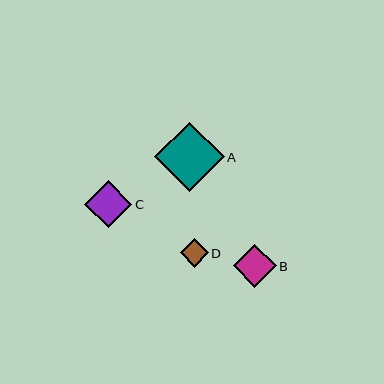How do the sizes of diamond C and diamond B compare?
Diamond C and diamond B are approximately the same size.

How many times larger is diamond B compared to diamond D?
Diamond B is approximately 1.5 times the size of diamond D.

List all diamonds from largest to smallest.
From largest to smallest: A, C, B, D.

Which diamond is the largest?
Diamond A is the largest with a size of approximately 69 pixels.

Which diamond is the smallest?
Diamond D is the smallest with a size of approximately 28 pixels.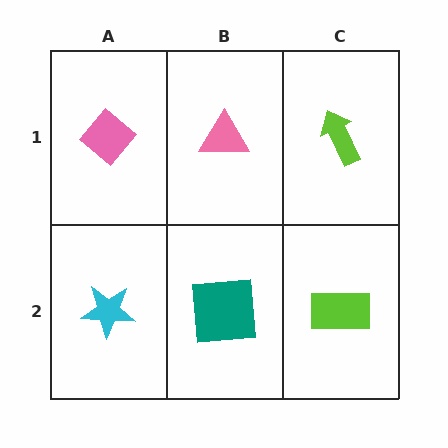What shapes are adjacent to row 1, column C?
A lime rectangle (row 2, column C), a pink triangle (row 1, column B).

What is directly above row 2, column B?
A pink triangle.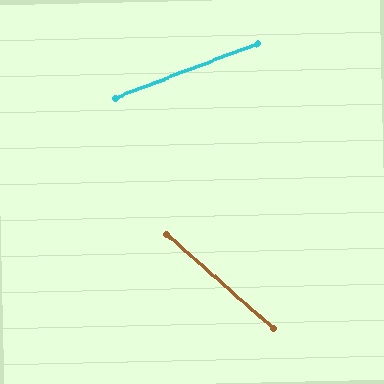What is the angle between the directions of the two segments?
Approximately 62 degrees.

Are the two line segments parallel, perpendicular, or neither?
Neither parallel nor perpendicular — they differ by about 62°.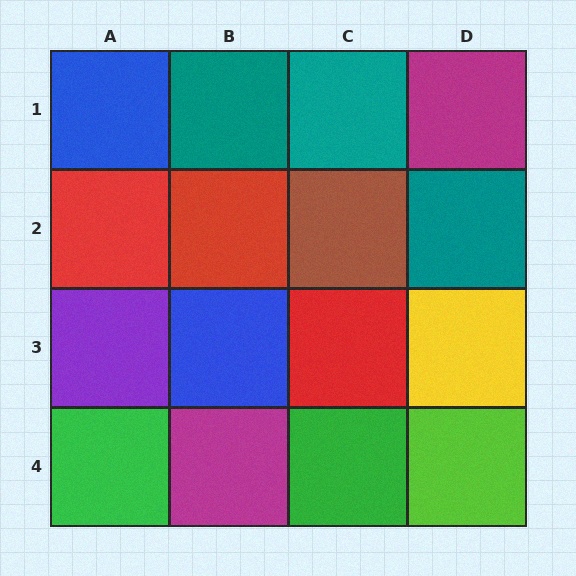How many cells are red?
3 cells are red.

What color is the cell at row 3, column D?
Yellow.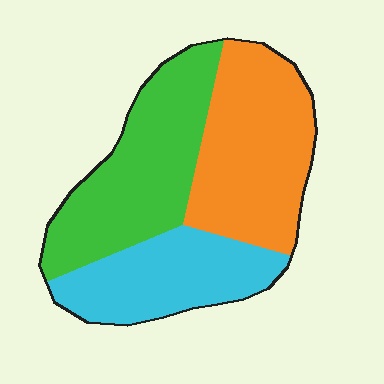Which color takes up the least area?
Cyan, at roughly 25%.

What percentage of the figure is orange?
Orange covers roughly 35% of the figure.